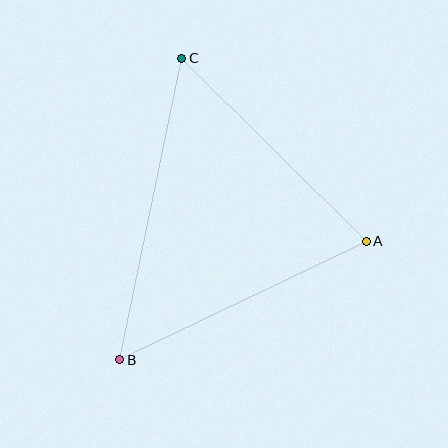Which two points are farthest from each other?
Points B and C are farthest from each other.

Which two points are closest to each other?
Points A and C are closest to each other.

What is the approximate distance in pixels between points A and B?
The distance between A and B is approximately 273 pixels.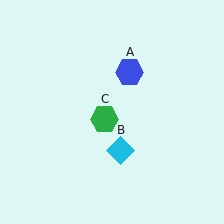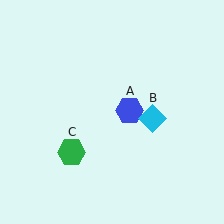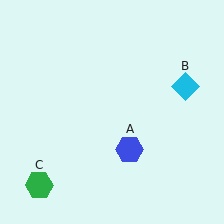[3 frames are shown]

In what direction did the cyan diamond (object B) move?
The cyan diamond (object B) moved up and to the right.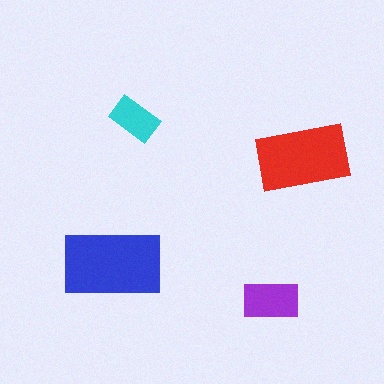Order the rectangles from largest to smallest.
the blue one, the red one, the purple one, the cyan one.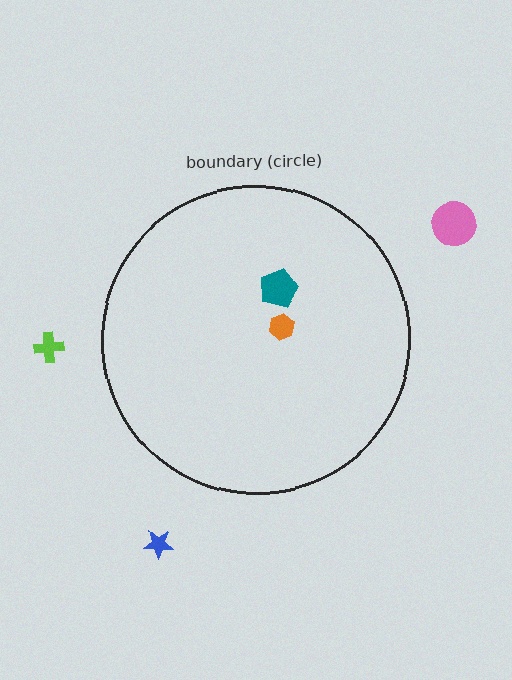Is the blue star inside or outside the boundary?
Outside.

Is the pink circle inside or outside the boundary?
Outside.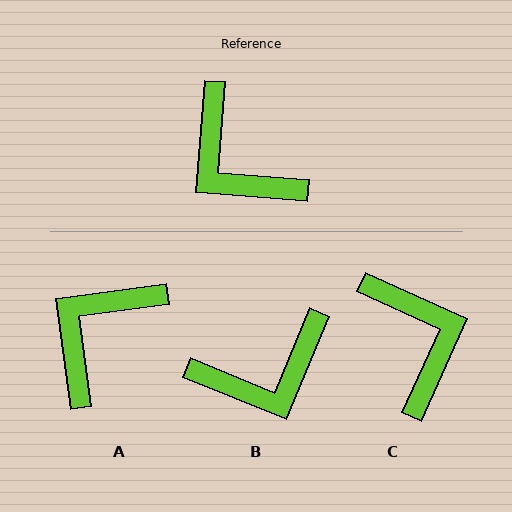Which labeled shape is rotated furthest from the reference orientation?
C, about 160 degrees away.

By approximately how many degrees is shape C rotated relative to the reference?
Approximately 160 degrees counter-clockwise.